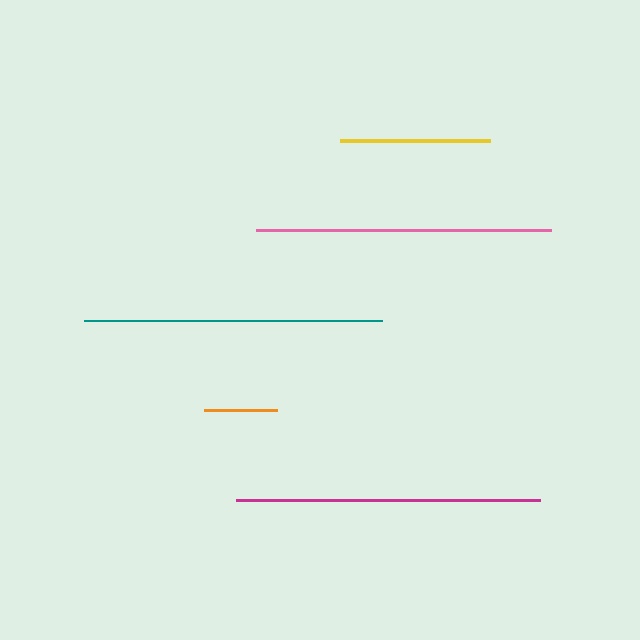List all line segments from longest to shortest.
From longest to shortest: magenta, teal, pink, yellow, orange.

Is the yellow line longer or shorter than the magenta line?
The magenta line is longer than the yellow line.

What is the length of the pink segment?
The pink segment is approximately 295 pixels long.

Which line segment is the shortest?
The orange line is the shortest at approximately 72 pixels.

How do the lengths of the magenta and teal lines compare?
The magenta and teal lines are approximately the same length.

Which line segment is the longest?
The magenta line is the longest at approximately 305 pixels.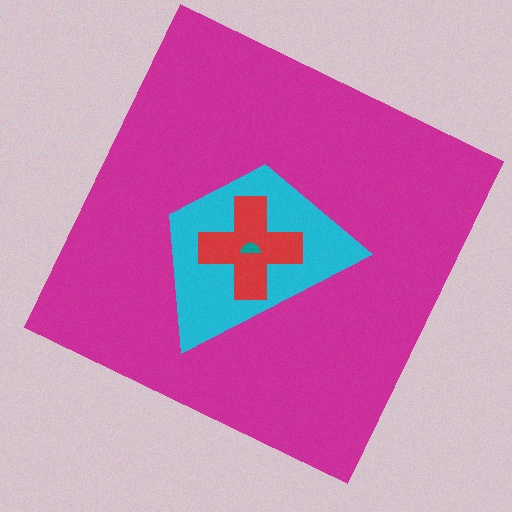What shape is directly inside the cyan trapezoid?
The red cross.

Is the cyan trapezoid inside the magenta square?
Yes.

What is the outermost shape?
The magenta square.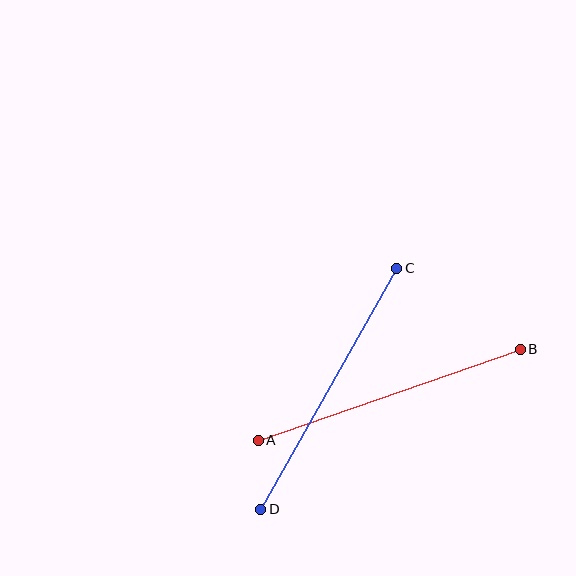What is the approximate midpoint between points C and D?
The midpoint is at approximately (329, 389) pixels.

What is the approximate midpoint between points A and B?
The midpoint is at approximately (389, 395) pixels.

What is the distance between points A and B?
The distance is approximately 277 pixels.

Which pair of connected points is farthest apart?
Points A and B are farthest apart.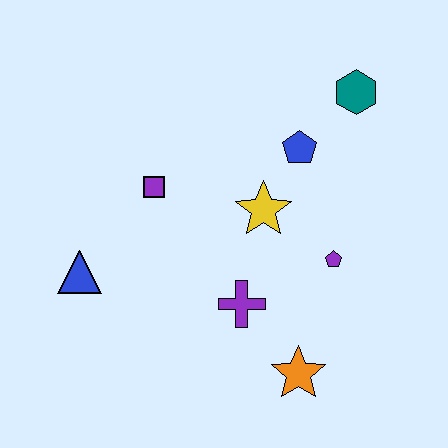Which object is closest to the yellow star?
The blue pentagon is closest to the yellow star.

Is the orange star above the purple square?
No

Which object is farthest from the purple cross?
The teal hexagon is farthest from the purple cross.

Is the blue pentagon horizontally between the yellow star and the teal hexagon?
Yes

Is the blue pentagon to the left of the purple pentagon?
Yes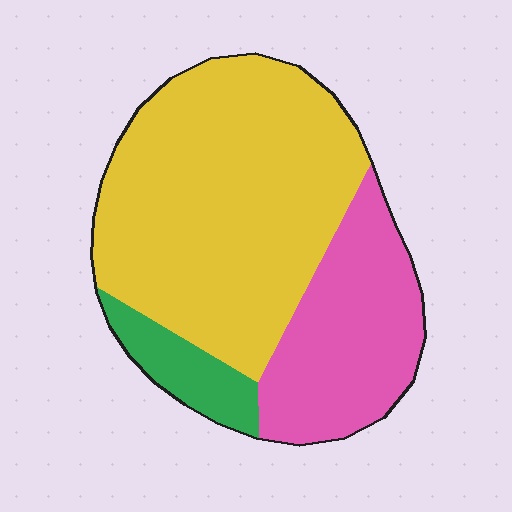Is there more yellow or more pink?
Yellow.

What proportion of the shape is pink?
Pink takes up about one quarter (1/4) of the shape.